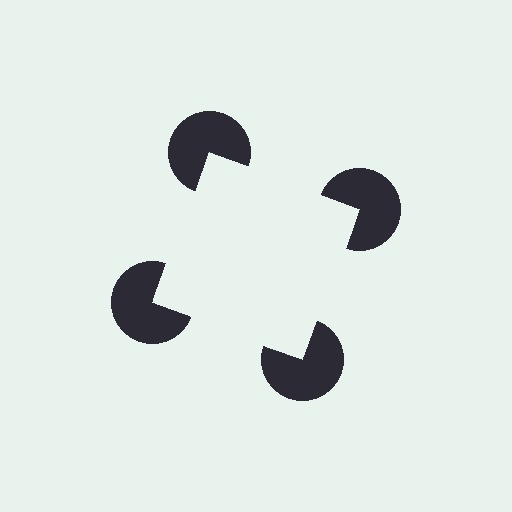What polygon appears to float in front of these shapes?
An illusory square — its edges are inferred from the aligned wedge cuts in the pac-man discs, not physically drawn.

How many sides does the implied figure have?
4 sides.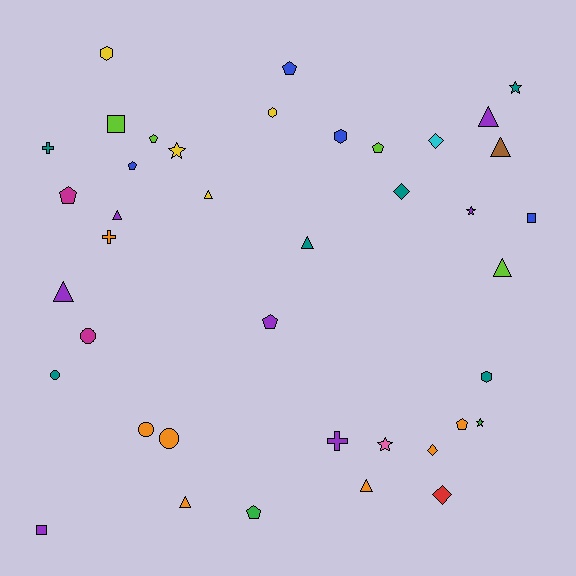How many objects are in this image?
There are 40 objects.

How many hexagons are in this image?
There are 4 hexagons.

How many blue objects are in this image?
There are 4 blue objects.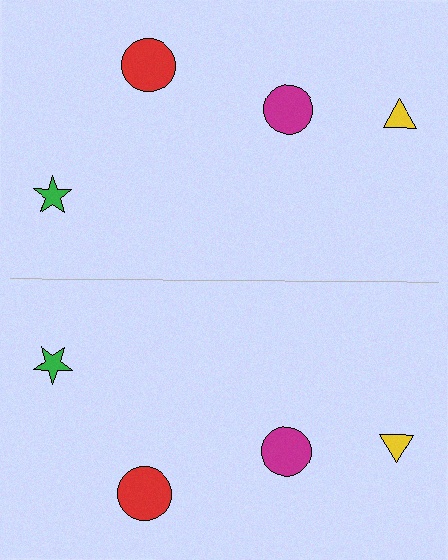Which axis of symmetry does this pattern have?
The pattern has a horizontal axis of symmetry running through the center of the image.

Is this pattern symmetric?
Yes, this pattern has bilateral (reflection) symmetry.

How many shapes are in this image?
There are 8 shapes in this image.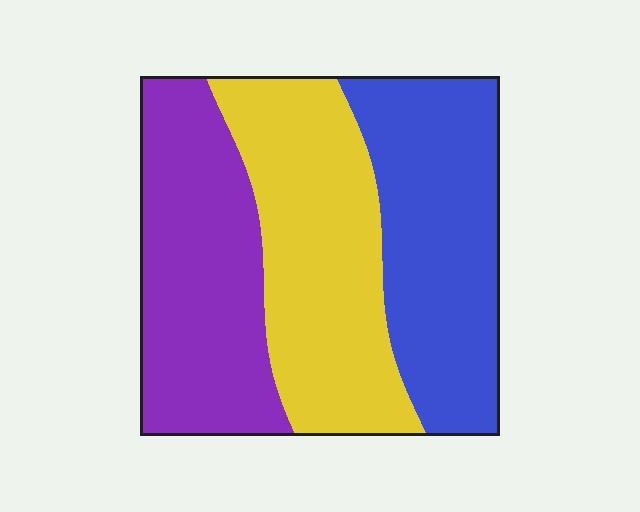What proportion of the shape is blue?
Blue takes up about one third (1/3) of the shape.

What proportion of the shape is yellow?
Yellow takes up about one third (1/3) of the shape.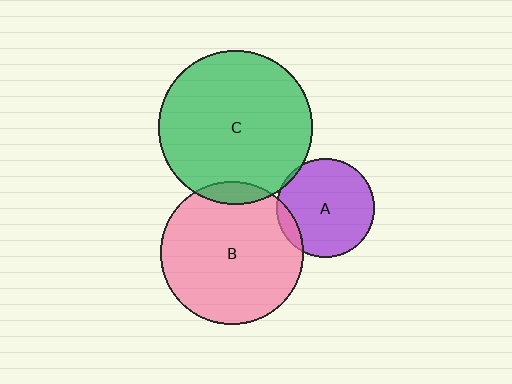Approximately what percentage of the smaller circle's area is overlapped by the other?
Approximately 10%.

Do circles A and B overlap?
Yes.